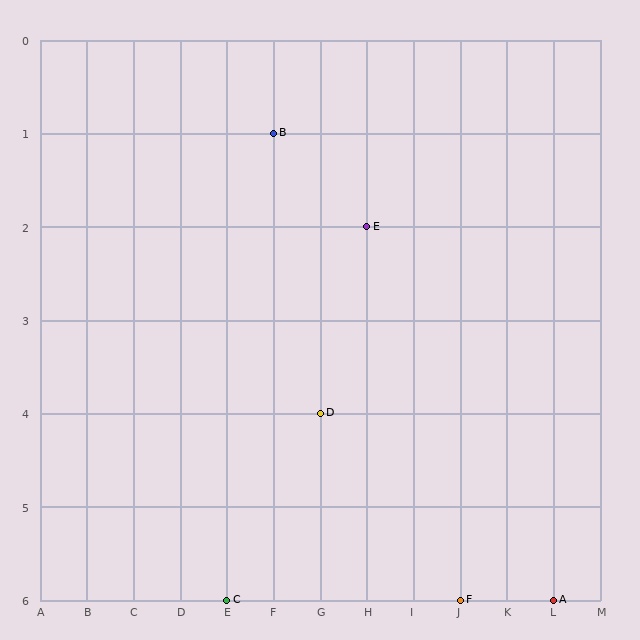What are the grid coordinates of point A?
Point A is at grid coordinates (L, 6).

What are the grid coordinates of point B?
Point B is at grid coordinates (F, 1).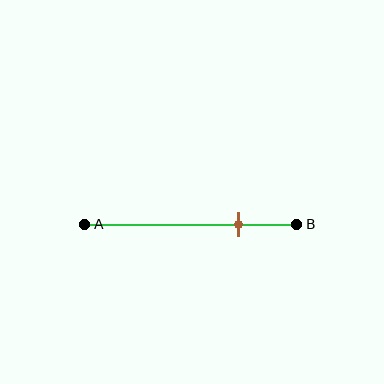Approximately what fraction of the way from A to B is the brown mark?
The brown mark is approximately 75% of the way from A to B.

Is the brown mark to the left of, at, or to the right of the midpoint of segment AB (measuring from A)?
The brown mark is to the right of the midpoint of segment AB.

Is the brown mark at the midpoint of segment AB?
No, the mark is at about 75% from A, not at the 50% midpoint.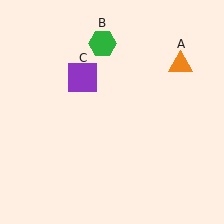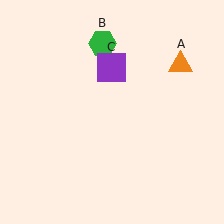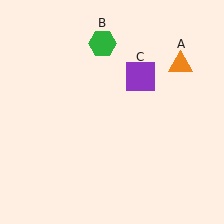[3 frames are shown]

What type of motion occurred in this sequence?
The purple square (object C) rotated clockwise around the center of the scene.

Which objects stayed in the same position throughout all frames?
Orange triangle (object A) and green hexagon (object B) remained stationary.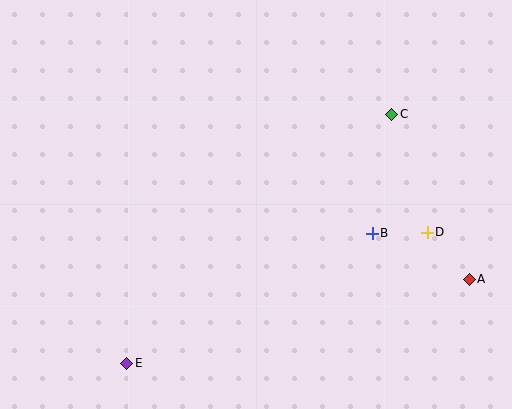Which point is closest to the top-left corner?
Point E is closest to the top-left corner.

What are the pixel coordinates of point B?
Point B is at (372, 233).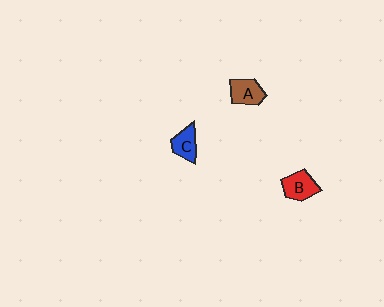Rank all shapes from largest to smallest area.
From largest to smallest: B (red), A (brown), C (blue).